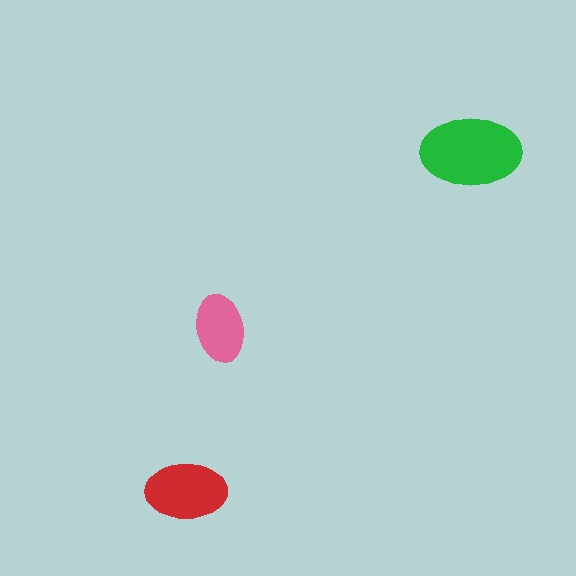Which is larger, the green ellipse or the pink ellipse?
The green one.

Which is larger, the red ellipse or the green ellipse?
The green one.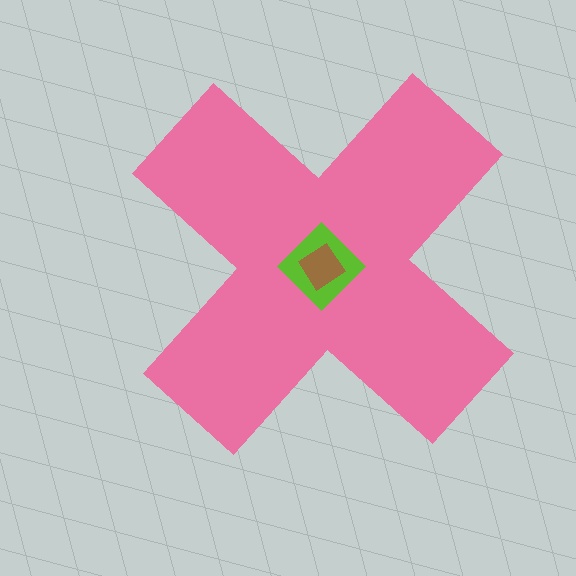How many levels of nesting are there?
3.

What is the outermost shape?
The pink cross.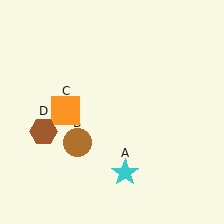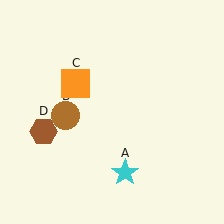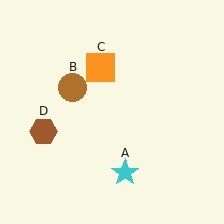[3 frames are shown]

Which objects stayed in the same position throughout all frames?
Cyan star (object A) and brown hexagon (object D) remained stationary.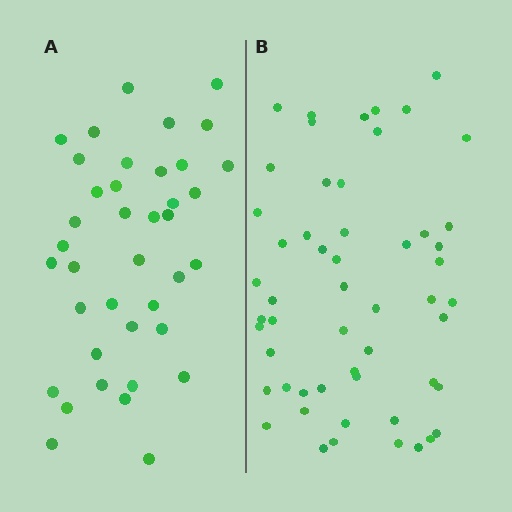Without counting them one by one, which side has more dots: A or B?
Region B (the right region) has more dots.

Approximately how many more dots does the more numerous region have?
Region B has approximately 15 more dots than region A.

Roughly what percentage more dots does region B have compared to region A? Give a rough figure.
About 40% more.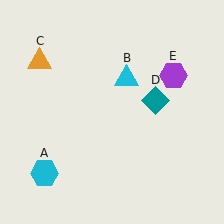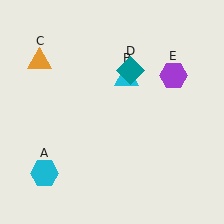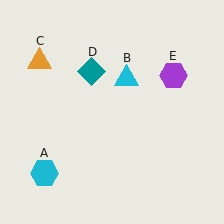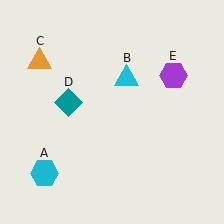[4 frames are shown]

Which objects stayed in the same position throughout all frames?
Cyan hexagon (object A) and cyan triangle (object B) and orange triangle (object C) and purple hexagon (object E) remained stationary.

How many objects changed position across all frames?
1 object changed position: teal diamond (object D).